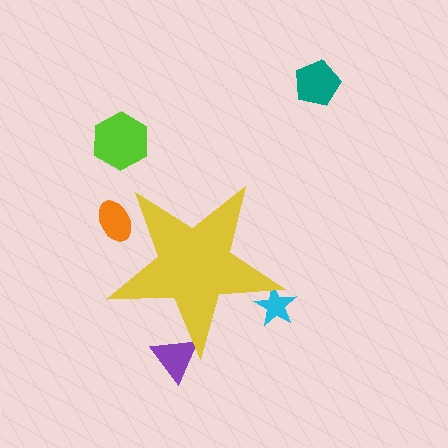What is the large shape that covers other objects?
A yellow star.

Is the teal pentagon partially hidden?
No, the teal pentagon is fully visible.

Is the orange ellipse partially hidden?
Yes, the orange ellipse is partially hidden behind the yellow star.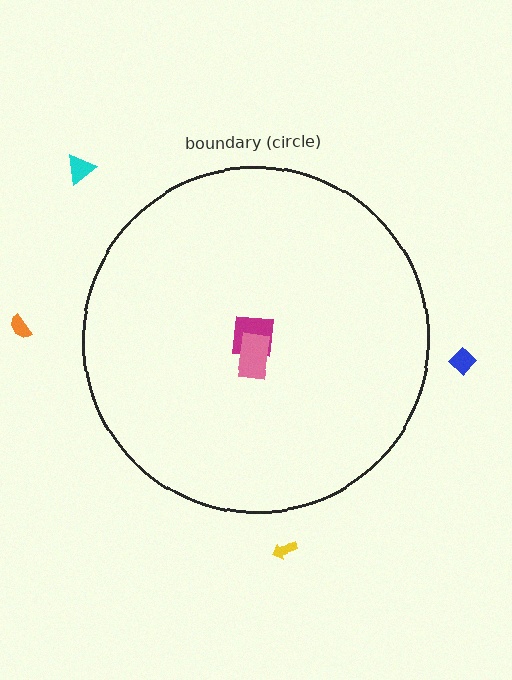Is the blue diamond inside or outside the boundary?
Outside.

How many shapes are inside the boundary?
2 inside, 4 outside.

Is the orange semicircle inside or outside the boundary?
Outside.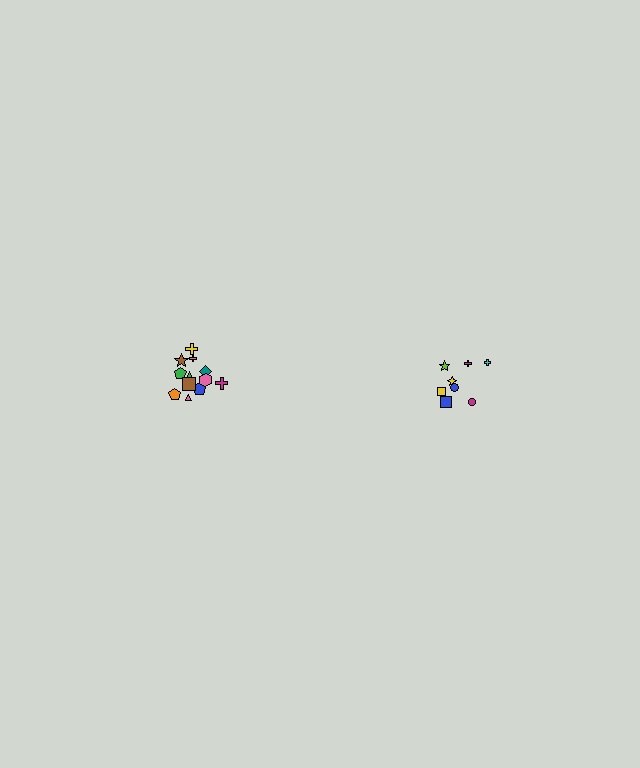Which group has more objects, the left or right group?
The left group.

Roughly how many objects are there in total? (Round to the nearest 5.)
Roughly 20 objects in total.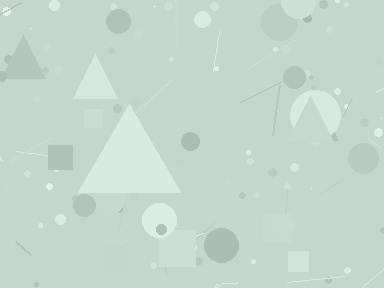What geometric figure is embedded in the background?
A triangle is embedded in the background.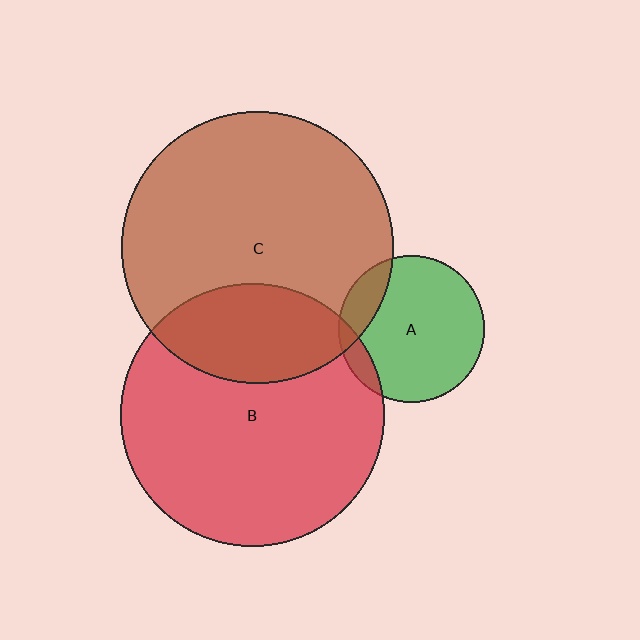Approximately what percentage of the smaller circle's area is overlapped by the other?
Approximately 15%.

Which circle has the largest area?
Circle C (brown).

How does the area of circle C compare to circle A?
Approximately 3.5 times.